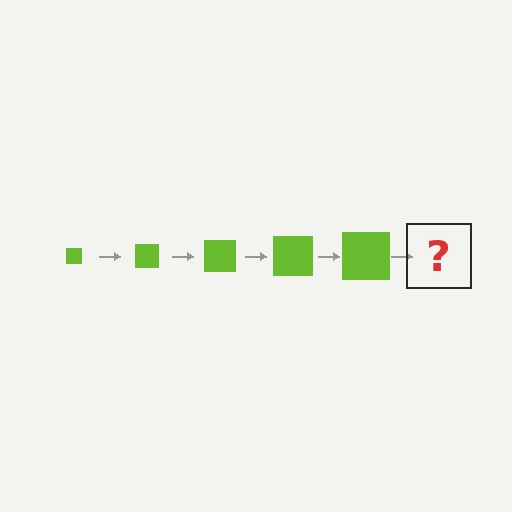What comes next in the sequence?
The next element should be a lime square, larger than the previous one.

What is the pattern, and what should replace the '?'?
The pattern is that the square gets progressively larger each step. The '?' should be a lime square, larger than the previous one.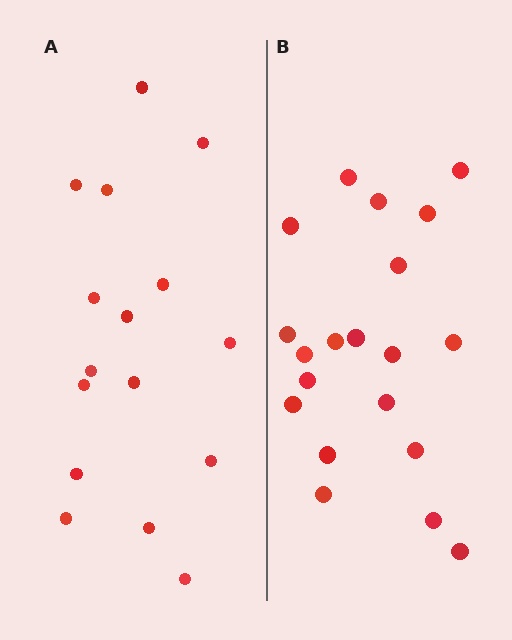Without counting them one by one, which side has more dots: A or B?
Region B (the right region) has more dots.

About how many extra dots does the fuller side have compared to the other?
Region B has about 4 more dots than region A.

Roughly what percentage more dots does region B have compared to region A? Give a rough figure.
About 25% more.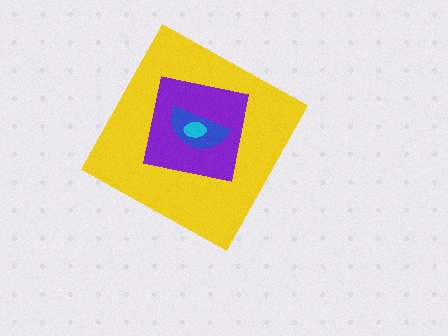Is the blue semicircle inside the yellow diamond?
Yes.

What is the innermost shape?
The cyan ellipse.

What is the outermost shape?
The yellow diamond.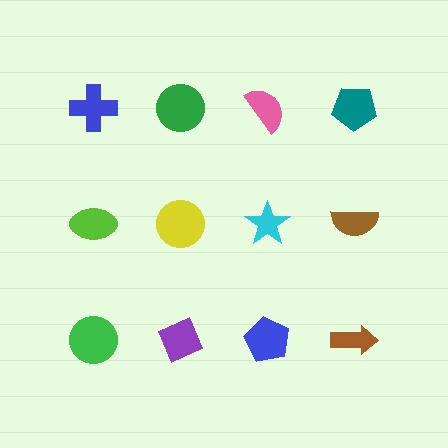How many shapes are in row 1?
4 shapes.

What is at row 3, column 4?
A brown arrow.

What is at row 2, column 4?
A brown semicircle.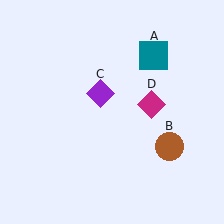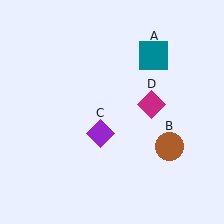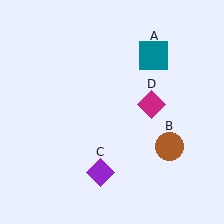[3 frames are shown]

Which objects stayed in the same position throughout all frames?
Teal square (object A) and brown circle (object B) and magenta diamond (object D) remained stationary.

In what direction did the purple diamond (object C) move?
The purple diamond (object C) moved down.